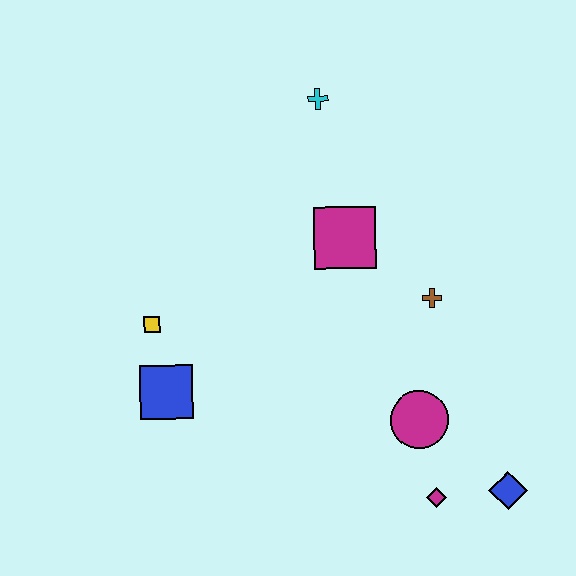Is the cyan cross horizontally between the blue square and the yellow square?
No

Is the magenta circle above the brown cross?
No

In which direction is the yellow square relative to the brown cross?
The yellow square is to the left of the brown cross.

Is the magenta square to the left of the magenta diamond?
Yes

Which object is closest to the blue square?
The yellow square is closest to the blue square.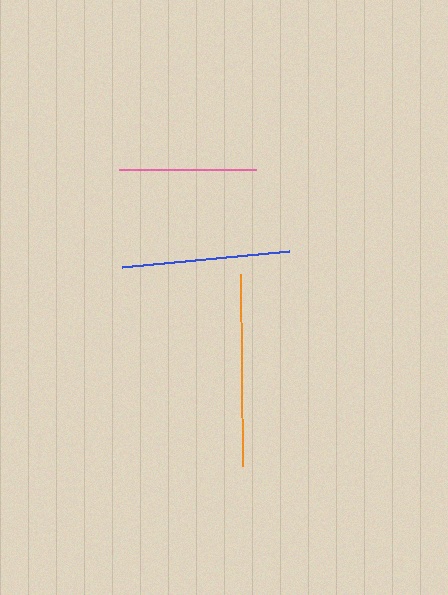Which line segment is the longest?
The orange line is the longest at approximately 192 pixels.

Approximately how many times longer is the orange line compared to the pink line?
The orange line is approximately 1.4 times the length of the pink line.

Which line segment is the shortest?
The pink line is the shortest at approximately 138 pixels.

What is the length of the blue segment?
The blue segment is approximately 168 pixels long.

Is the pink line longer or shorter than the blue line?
The blue line is longer than the pink line.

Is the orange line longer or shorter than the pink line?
The orange line is longer than the pink line.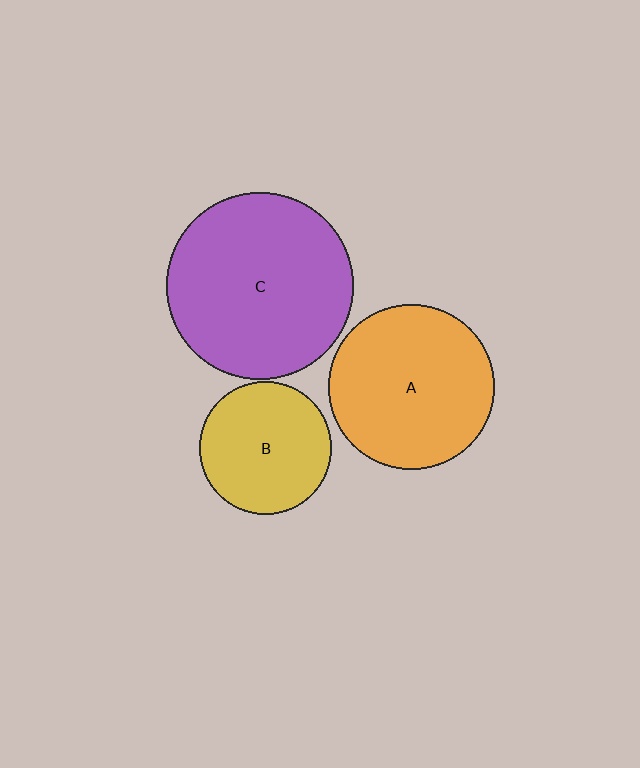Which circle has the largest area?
Circle C (purple).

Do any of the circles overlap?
No, none of the circles overlap.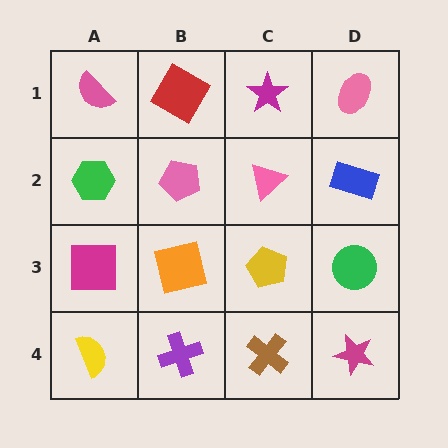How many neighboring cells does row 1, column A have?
2.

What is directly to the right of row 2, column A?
A pink pentagon.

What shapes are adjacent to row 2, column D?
A pink ellipse (row 1, column D), a green circle (row 3, column D), a pink triangle (row 2, column C).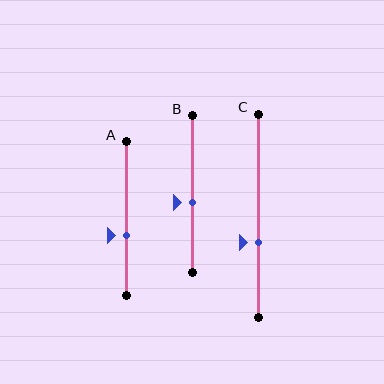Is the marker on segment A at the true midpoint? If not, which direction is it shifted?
No, the marker on segment A is shifted downward by about 11% of the segment length.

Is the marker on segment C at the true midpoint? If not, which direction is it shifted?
No, the marker on segment C is shifted downward by about 13% of the segment length.